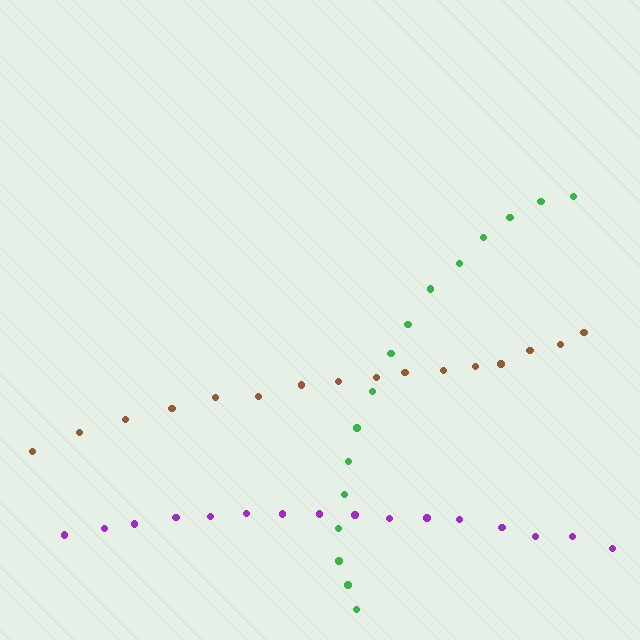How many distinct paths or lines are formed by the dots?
There are 3 distinct paths.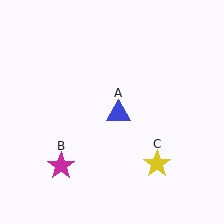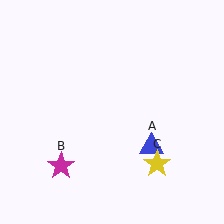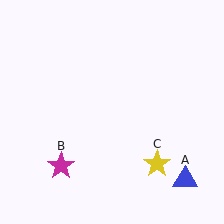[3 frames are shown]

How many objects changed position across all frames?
1 object changed position: blue triangle (object A).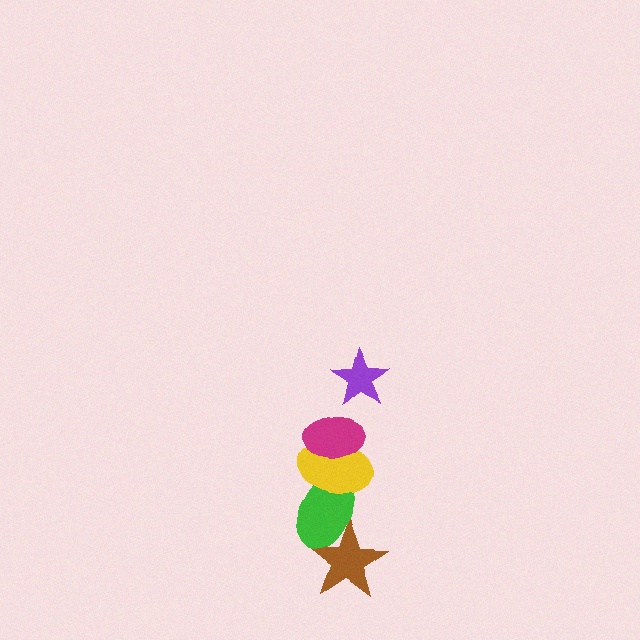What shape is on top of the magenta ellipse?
The purple star is on top of the magenta ellipse.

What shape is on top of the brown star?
The green ellipse is on top of the brown star.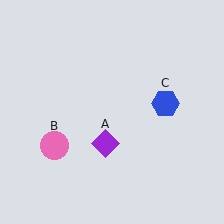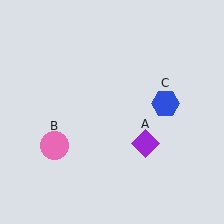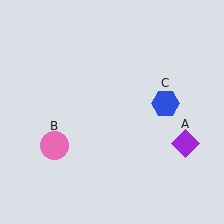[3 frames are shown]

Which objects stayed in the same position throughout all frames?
Pink circle (object B) and blue hexagon (object C) remained stationary.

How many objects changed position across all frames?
1 object changed position: purple diamond (object A).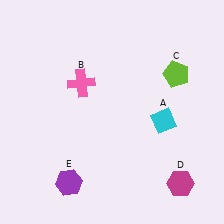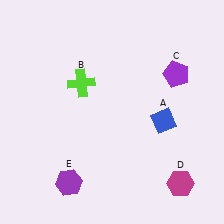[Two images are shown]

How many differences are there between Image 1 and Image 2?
There are 3 differences between the two images.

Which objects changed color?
A changed from cyan to blue. B changed from pink to lime. C changed from lime to purple.